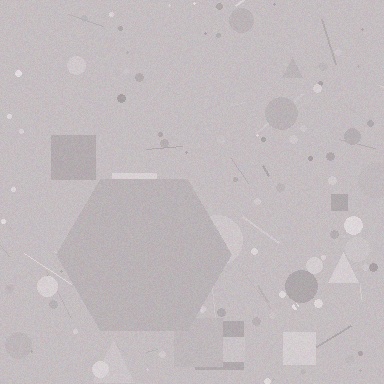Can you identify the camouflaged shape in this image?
The camouflaged shape is a hexagon.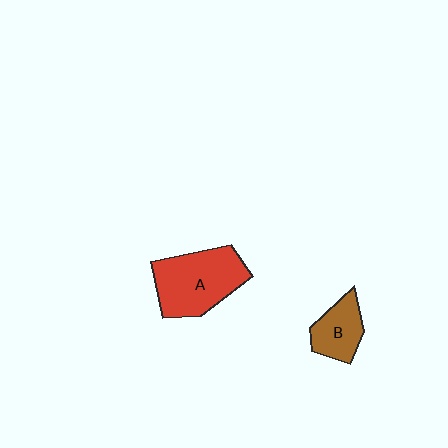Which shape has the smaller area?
Shape B (brown).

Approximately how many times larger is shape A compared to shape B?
Approximately 1.9 times.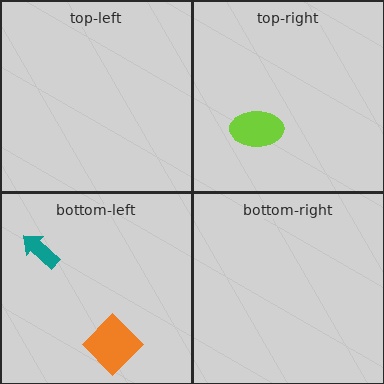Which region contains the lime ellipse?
The top-right region.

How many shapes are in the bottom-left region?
2.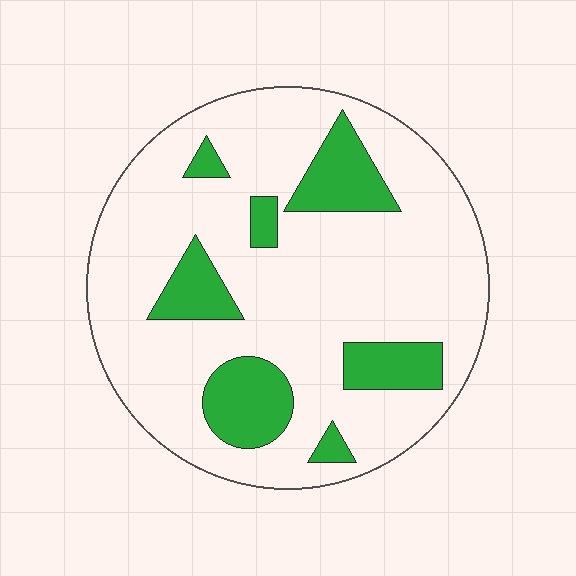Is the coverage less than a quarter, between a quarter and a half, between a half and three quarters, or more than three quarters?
Less than a quarter.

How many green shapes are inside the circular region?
7.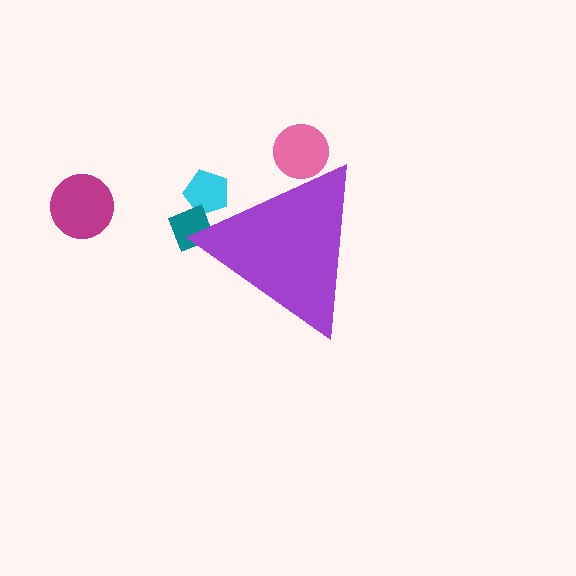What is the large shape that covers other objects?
A purple triangle.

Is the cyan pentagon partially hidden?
Yes, the cyan pentagon is partially hidden behind the purple triangle.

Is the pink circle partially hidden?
Yes, the pink circle is partially hidden behind the purple triangle.